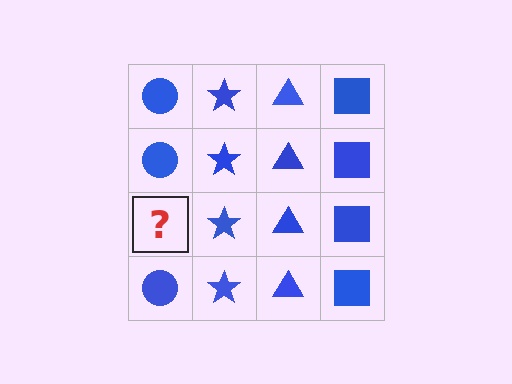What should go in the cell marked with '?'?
The missing cell should contain a blue circle.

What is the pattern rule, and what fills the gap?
The rule is that each column has a consistent shape. The gap should be filled with a blue circle.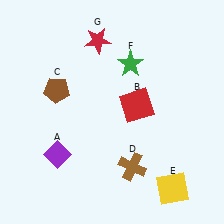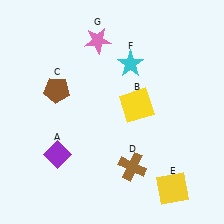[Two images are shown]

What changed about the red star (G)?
In Image 1, G is red. In Image 2, it changed to pink.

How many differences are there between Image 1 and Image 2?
There are 3 differences between the two images.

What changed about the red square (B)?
In Image 1, B is red. In Image 2, it changed to yellow.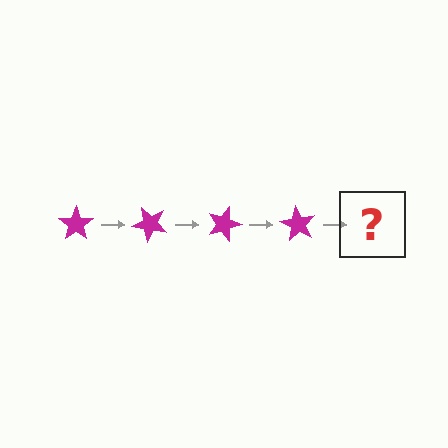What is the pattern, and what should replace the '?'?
The pattern is that the star rotates 45 degrees each step. The '?' should be a magenta star rotated 180 degrees.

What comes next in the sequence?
The next element should be a magenta star rotated 180 degrees.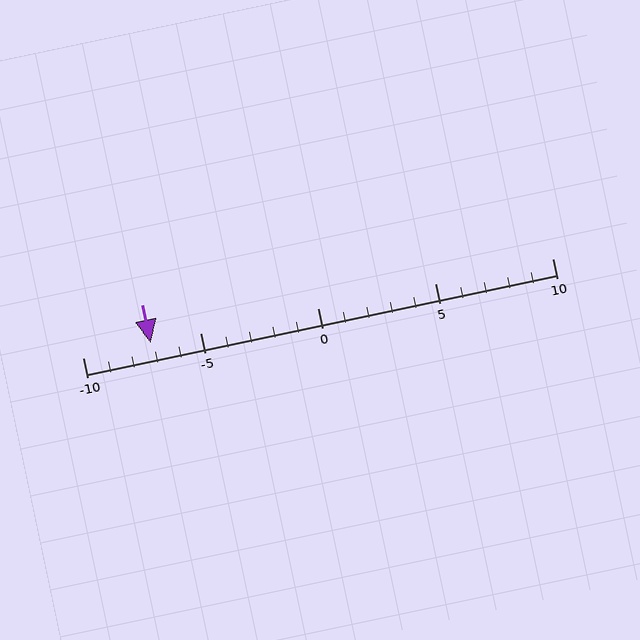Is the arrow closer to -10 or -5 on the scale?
The arrow is closer to -5.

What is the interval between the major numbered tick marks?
The major tick marks are spaced 5 units apart.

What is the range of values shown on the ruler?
The ruler shows values from -10 to 10.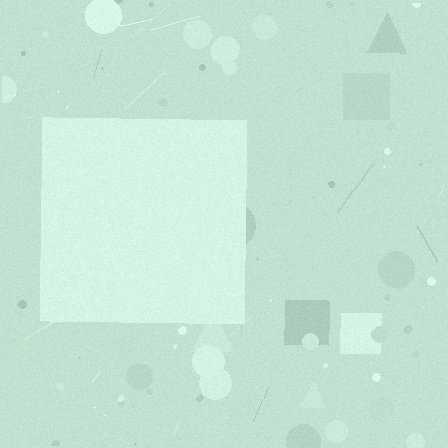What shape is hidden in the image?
A square is hidden in the image.